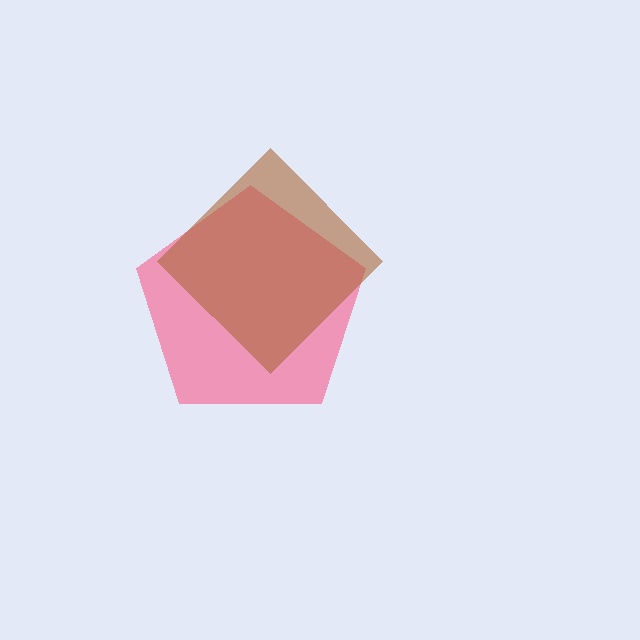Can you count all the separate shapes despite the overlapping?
Yes, there are 2 separate shapes.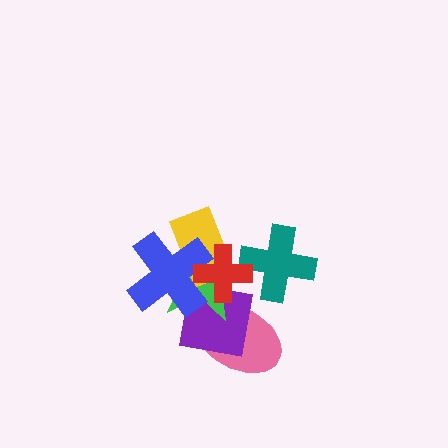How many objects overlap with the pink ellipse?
3 objects overlap with the pink ellipse.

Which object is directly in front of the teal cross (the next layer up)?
The green star is directly in front of the teal cross.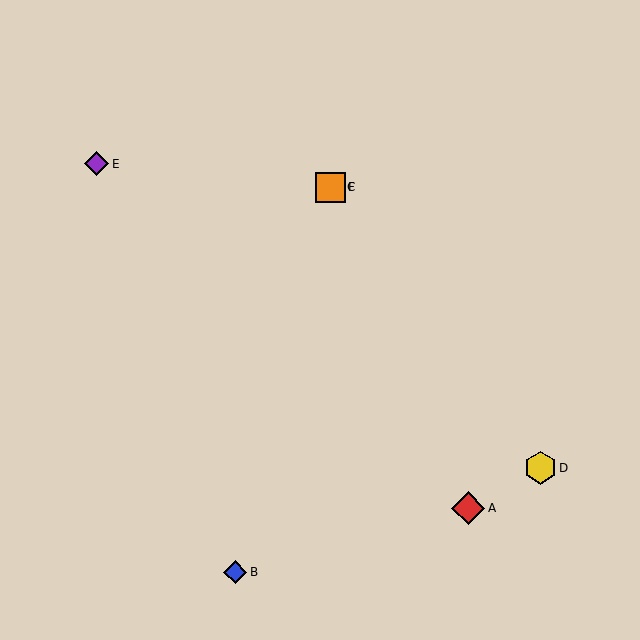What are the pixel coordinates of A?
Object A is at (468, 508).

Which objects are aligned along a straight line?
Objects A, C, F are aligned along a straight line.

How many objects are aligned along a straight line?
3 objects (A, C, F) are aligned along a straight line.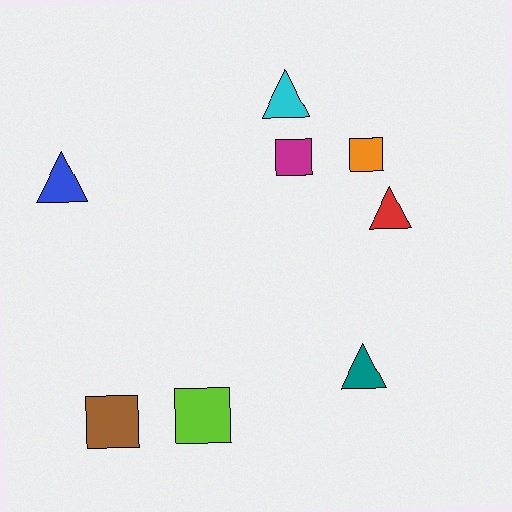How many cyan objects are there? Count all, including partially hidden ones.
There is 1 cyan object.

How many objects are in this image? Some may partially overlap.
There are 8 objects.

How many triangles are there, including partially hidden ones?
There are 4 triangles.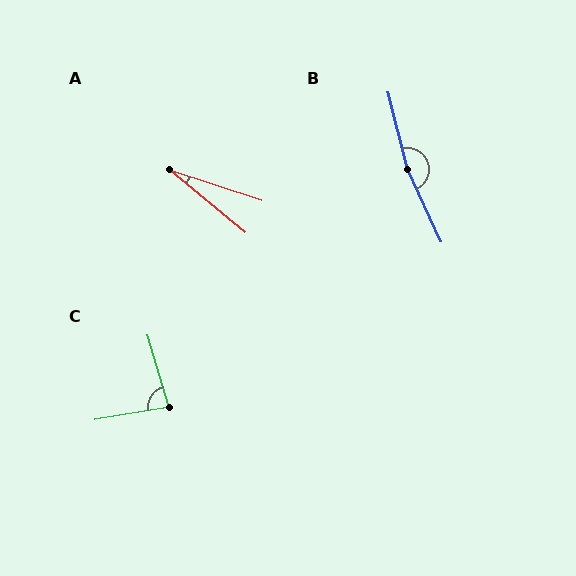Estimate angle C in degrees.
Approximately 83 degrees.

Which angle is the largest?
B, at approximately 169 degrees.